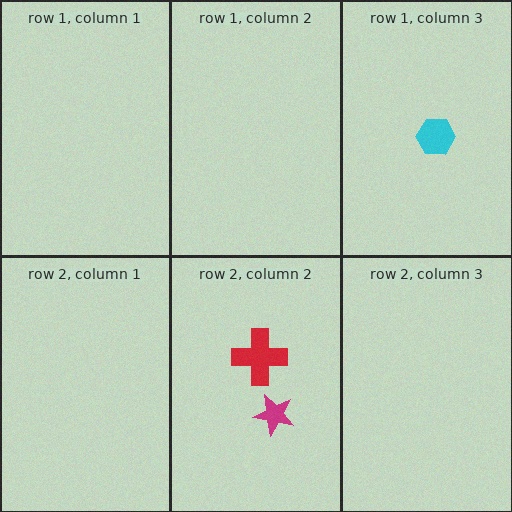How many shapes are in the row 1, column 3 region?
1.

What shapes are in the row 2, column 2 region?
The magenta star, the red cross.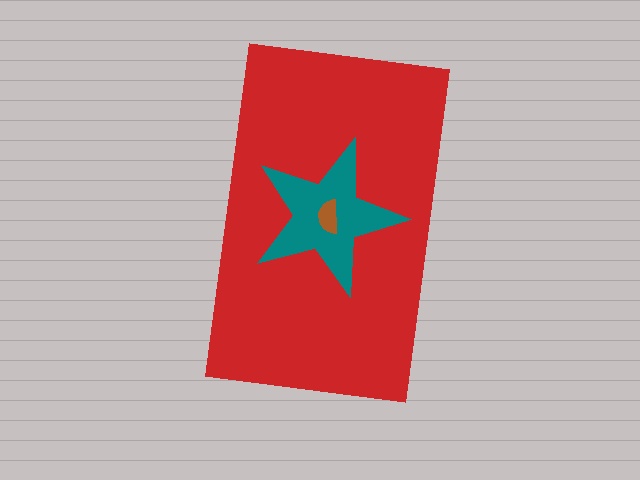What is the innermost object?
The brown semicircle.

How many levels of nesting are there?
3.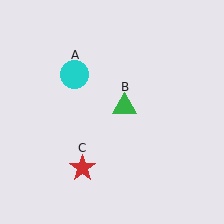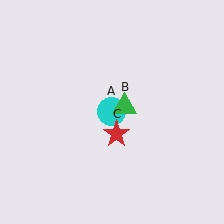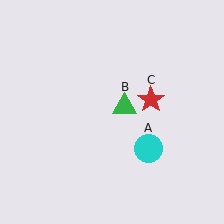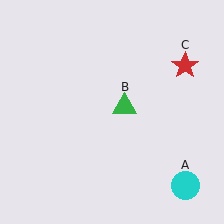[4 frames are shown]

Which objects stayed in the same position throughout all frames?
Green triangle (object B) remained stationary.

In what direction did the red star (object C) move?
The red star (object C) moved up and to the right.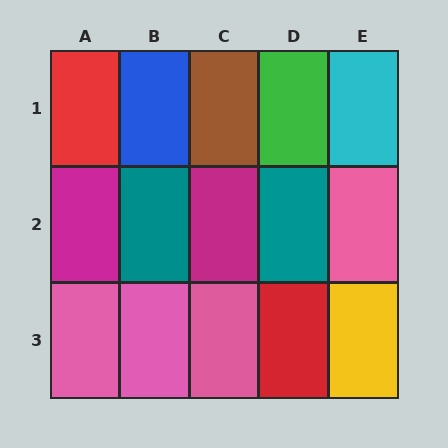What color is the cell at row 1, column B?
Blue.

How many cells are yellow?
1 cell is yellow.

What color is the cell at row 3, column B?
Pink.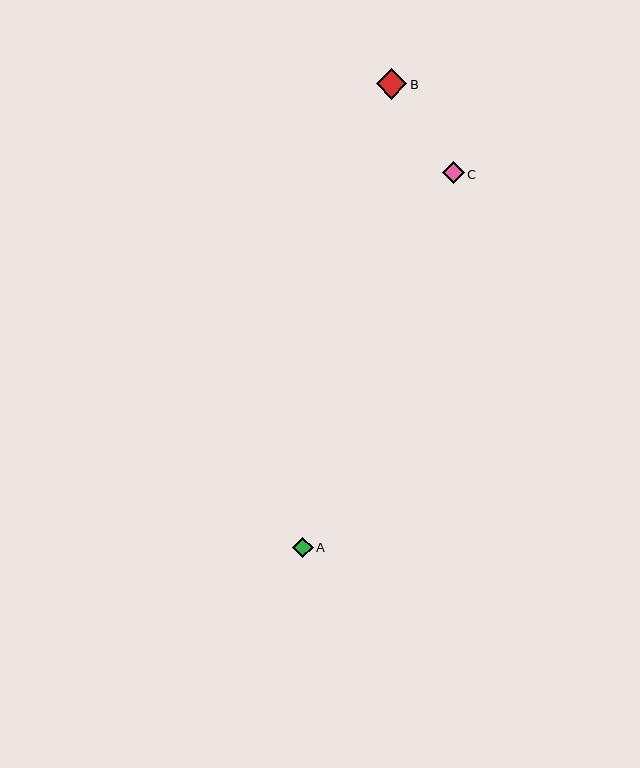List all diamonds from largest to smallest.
From largest to smallest: B, C, A.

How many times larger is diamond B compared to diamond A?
Diamond B is approximately 1.5 times the size of diamond A.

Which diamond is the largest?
Diamond B is the largest with a size of approximately 31 pixels.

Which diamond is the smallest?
Diamond A is the smallest with a size of approximately 21 pixels.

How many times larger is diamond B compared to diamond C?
Diamond B is approximately 1.4 times the size of diamond C.